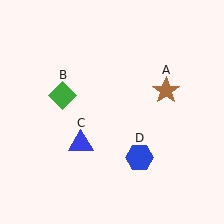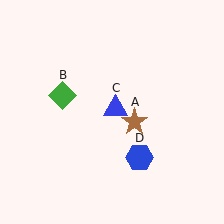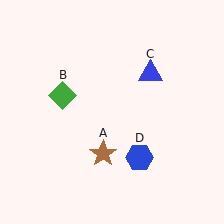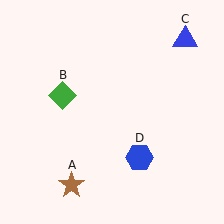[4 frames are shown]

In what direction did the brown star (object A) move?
The brown star (object A) moved down and to the left.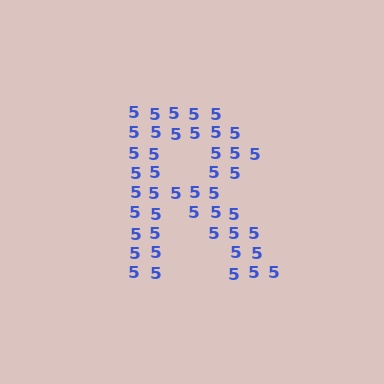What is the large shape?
The large shape is the letter R.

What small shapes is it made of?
It is made of small digit 5's.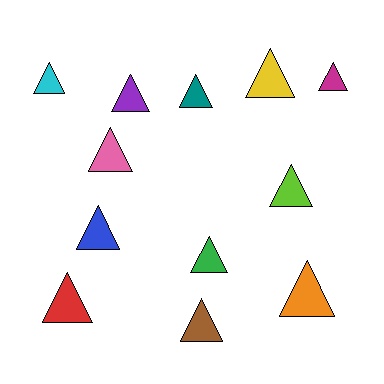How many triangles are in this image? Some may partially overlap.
There are 12 triangles.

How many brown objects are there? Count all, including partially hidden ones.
There is 1 brown object.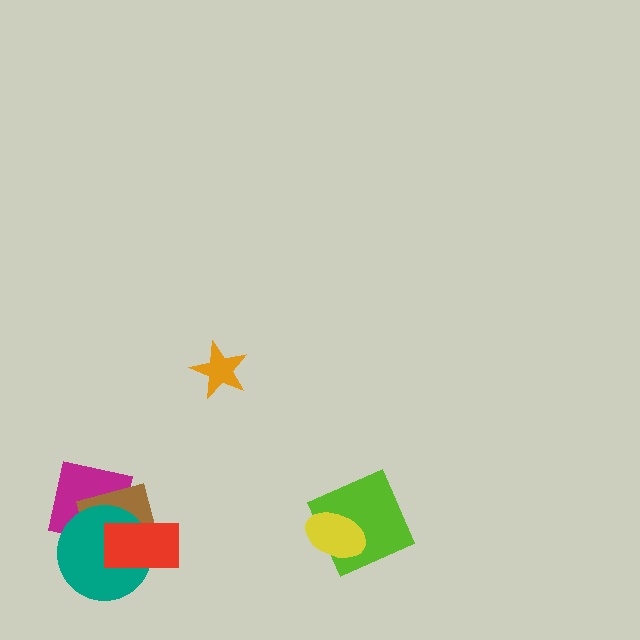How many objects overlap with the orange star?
0 objects overlap with the orange star.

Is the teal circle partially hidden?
Yes, it is partially covered by another shape.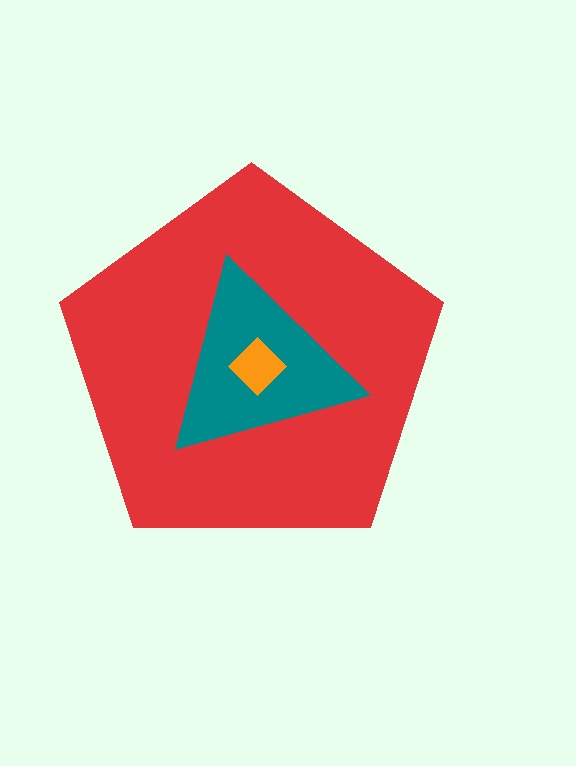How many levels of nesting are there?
3.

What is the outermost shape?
The red pentagon.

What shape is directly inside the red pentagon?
The teal triangle.